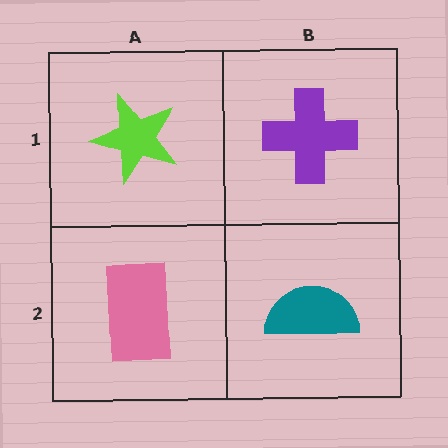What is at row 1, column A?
A lime star.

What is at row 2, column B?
A teal semicircle.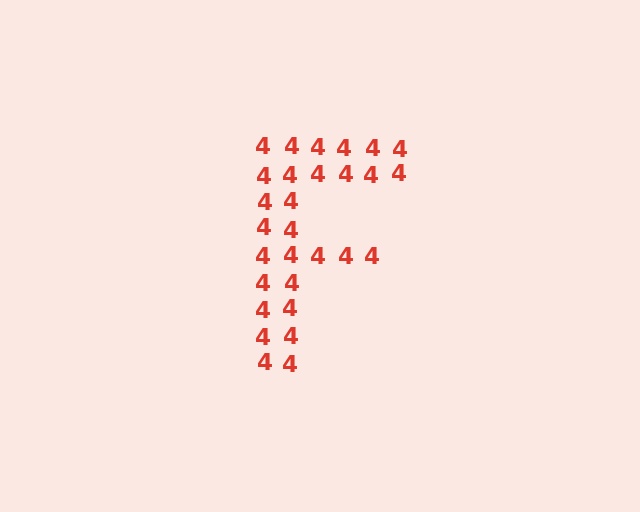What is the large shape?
The large shape is the letter F.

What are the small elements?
The small elements are digit 4's.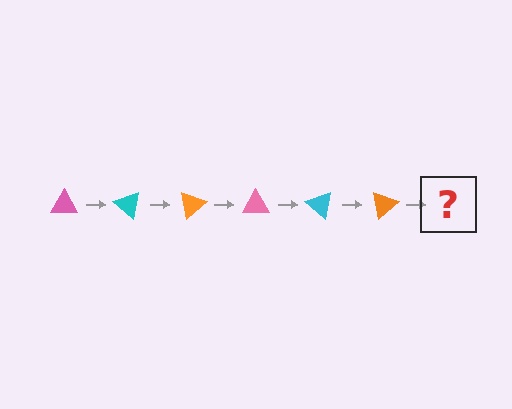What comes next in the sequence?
The next element should be a pink triangle, rotated 240 degrees from the start.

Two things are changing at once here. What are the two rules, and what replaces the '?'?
The two rules are that it rotates 40 degrees each step and the color cycles through pink, cyan, and orange. The '?' should be a pink triangle, rotated 240 degrees from the start.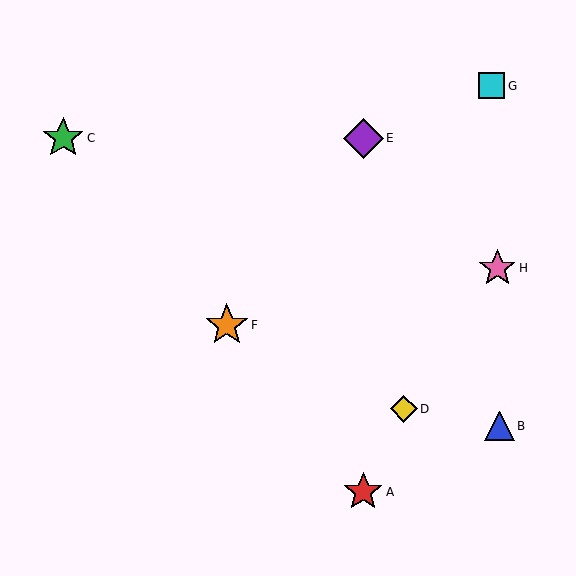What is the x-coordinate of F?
Object F is at x≈227.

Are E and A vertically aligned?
Yes, both are at x≈363.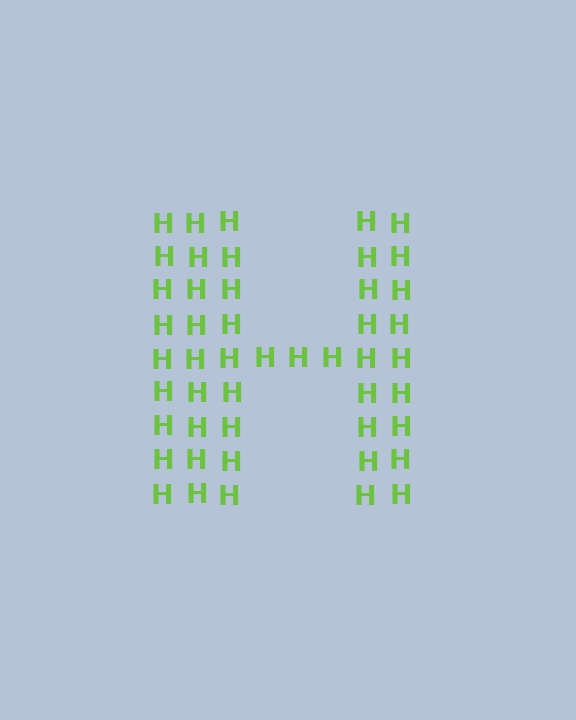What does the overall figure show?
The overall figure shows the letter H.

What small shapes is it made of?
It is made of small letter H's.